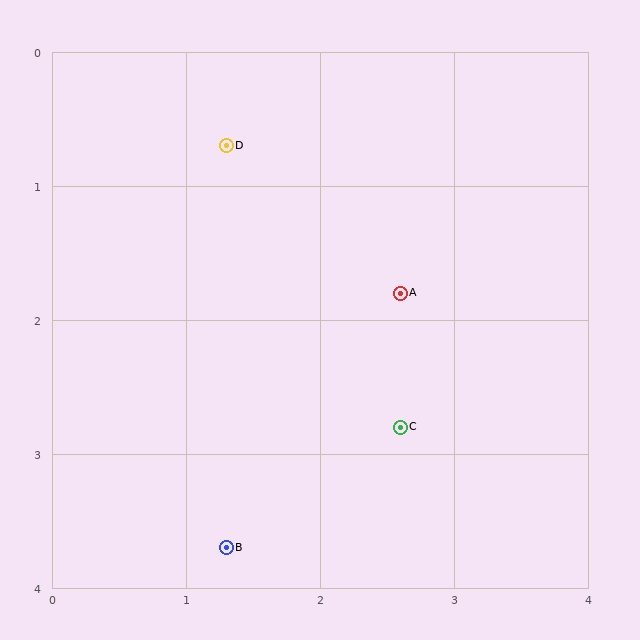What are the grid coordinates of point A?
Point A is at approximately (2.6, 1.8).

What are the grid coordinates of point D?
Point D is at approximately (1.3, 0.7).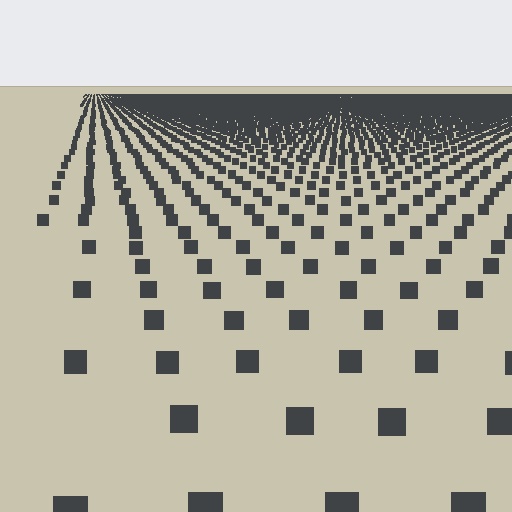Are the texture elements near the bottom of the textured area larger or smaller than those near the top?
Larger. Near the bottom, elements are closer to the viewer and appear at a bigger on-screen size.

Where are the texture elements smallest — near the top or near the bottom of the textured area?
Near the top.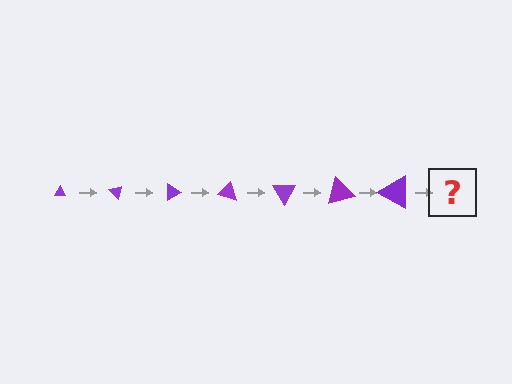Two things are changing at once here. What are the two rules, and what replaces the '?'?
The two rules are that the triangle grows larger each step and it rotates 45 degrees each step. The '?' should be a triangle, larger than the previous one and rotated 315 degrees from the start.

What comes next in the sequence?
The next element should be a triangle, larger than the previous one and rotated 315 degrees from the start.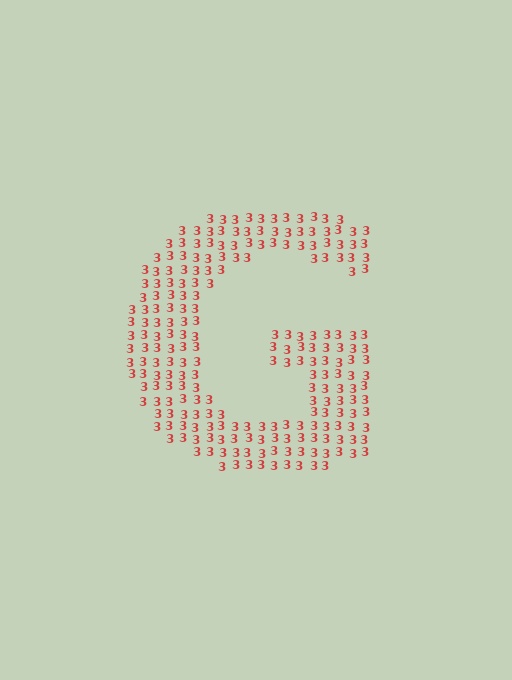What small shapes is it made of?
It is made of small digit 3's.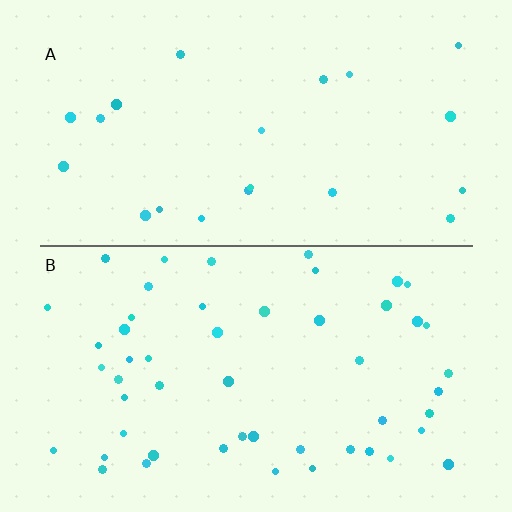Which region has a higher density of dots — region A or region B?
B (the bottom).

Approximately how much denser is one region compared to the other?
Approximately 2.4× — region B over region A.